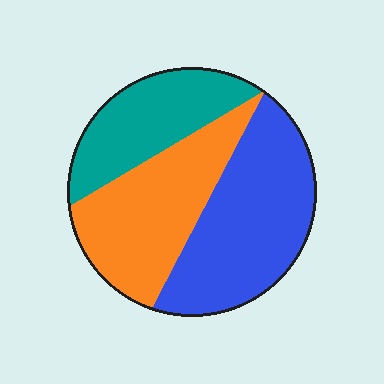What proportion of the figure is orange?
Orange covers about 35% of the figure.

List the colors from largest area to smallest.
From largest to smallest: blue, orange, teal.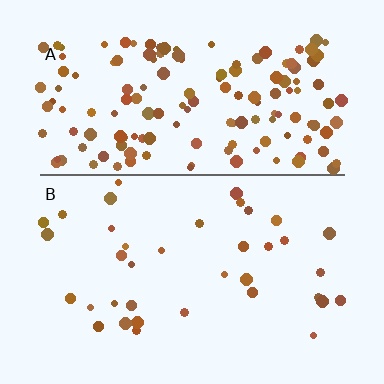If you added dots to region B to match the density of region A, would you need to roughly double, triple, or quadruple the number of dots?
Approximately quadruple.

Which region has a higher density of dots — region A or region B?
A (the top).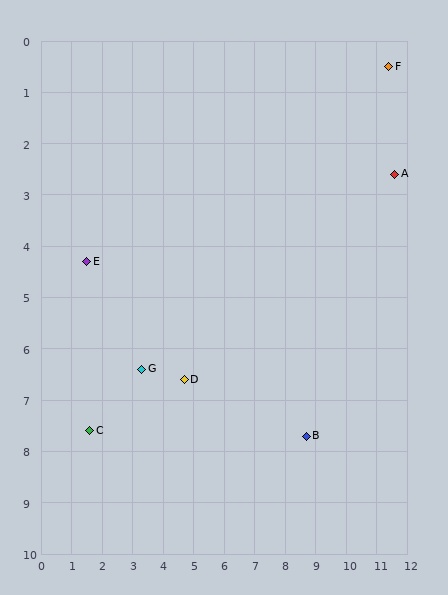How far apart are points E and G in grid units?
Points E and G are about 2.8 grid units apart.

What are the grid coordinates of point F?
Point F is at approximately (11.4, 0.5).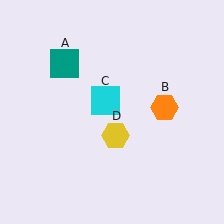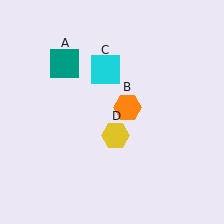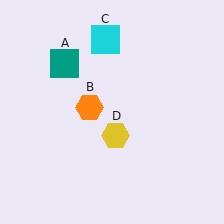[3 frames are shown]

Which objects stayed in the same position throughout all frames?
Teal square (object A) and yellow hexagon (object D) remained stationary.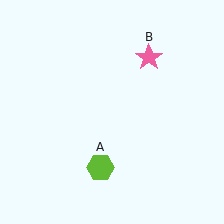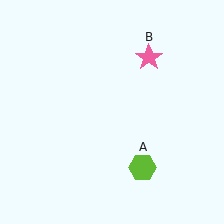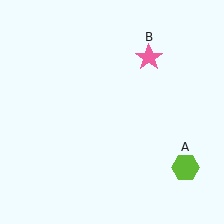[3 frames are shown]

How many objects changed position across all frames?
1 object changed position: lime hexagon (object A).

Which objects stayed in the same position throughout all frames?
Pink star (object B) remained stationary.